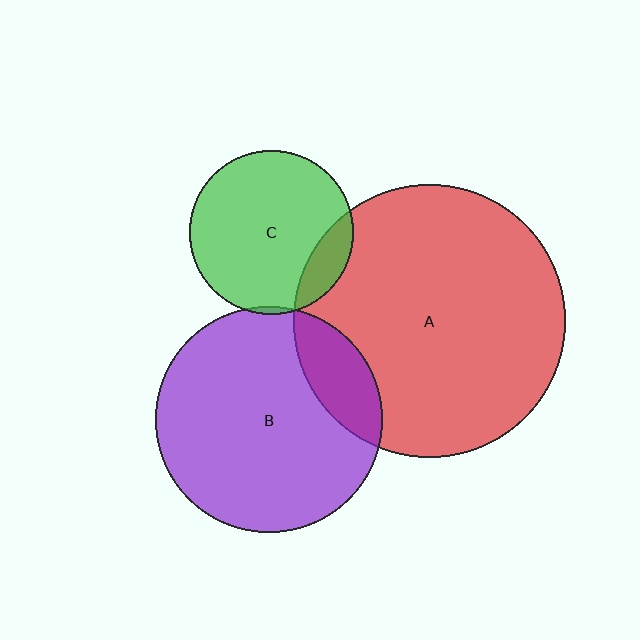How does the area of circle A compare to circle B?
Approximately 1.4 times.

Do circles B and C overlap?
Yes.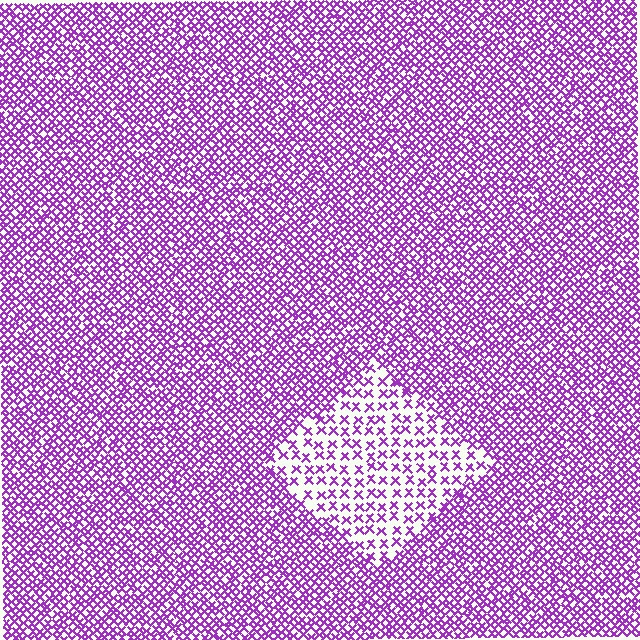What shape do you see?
I see a diamond.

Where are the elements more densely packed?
The elements are more densely packed outside the diamond boundary.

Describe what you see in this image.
The image contains small purple elements arranged at two different densities. A diamond-shaped region is visible where the elements are less densely packed than the surrounding area.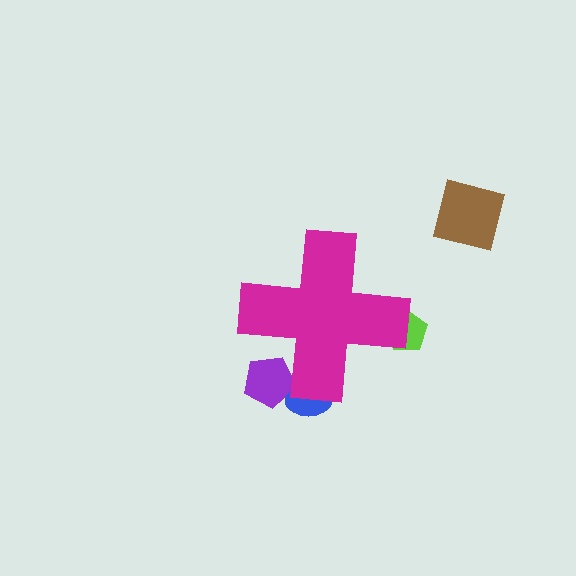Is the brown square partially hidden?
No, the brown square is fully visible.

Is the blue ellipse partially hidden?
Yes, the blue ellipse is partially hidden behind the magenta cross.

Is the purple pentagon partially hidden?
Yes, the purple pentagon is partially hidden behind the magenta cross.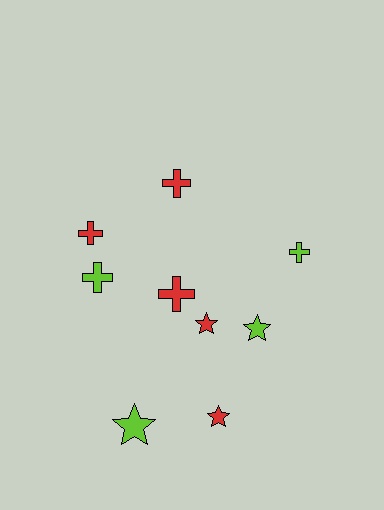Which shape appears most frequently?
Cross, with 5 objects.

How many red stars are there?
There are 2 red stars.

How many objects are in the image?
There are 9 objects.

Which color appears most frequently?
Red, with 5 objects.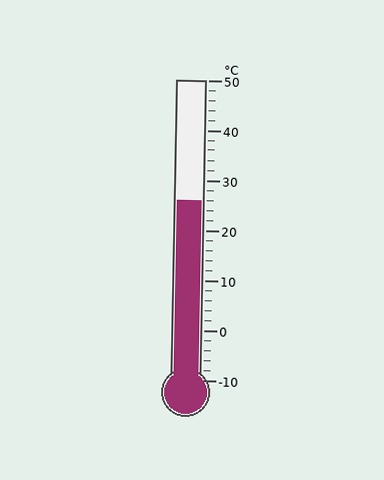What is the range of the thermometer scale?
The thermometer scale ranges from -10°C to 50°C.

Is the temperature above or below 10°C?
The temperature is above 10°C.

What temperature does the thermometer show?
The thermometer shows approximately 26°C.